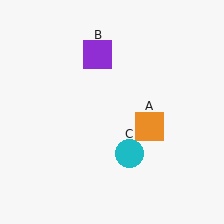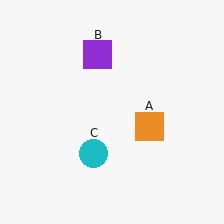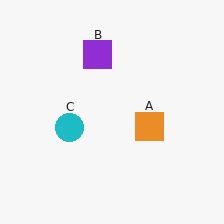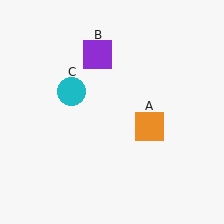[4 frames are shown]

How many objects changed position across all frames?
1 object changed position: cyan circle (object C).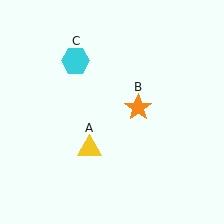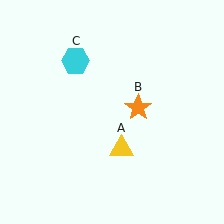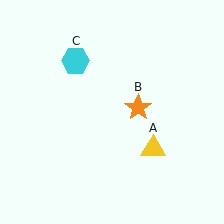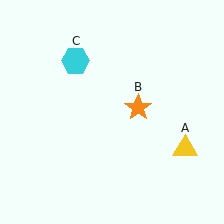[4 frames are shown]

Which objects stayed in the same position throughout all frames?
Orange star (object B) and cyan hexagon (object C) remained stationary.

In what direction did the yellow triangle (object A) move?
The yellow triangle (object A) moved right.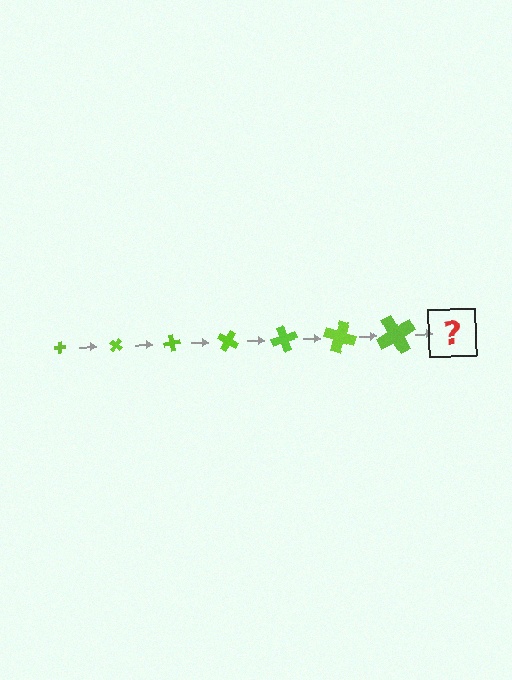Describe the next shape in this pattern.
It should be a cross, larger than the previous one and rotated 280 degrees from the start.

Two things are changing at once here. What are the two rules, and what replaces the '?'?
The two rules are that the cross grows larger each step and it rotates 40 degrees each step. The '?' should be a cross, larger than the previous one and rotated 280 degrees from the start.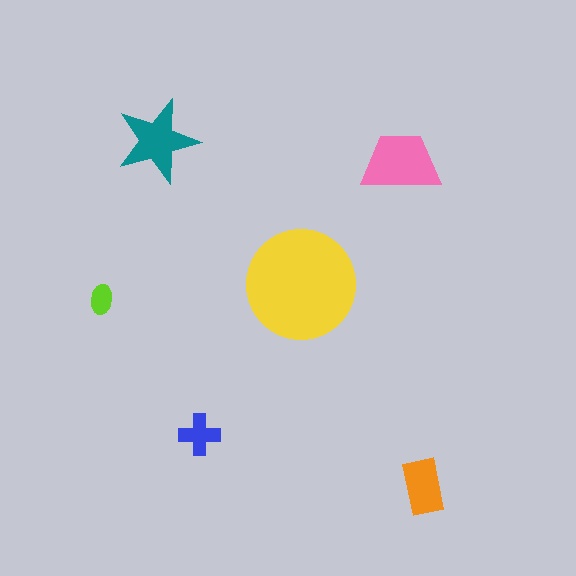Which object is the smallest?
The lime ellipse.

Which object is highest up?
The teal star is topmost.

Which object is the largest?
The yellow circle.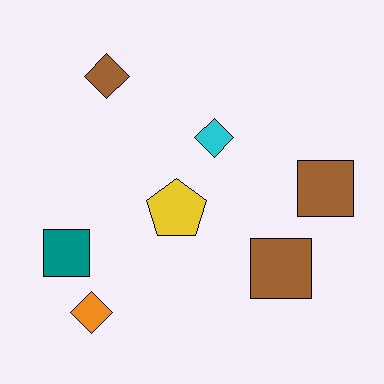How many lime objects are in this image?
There are no lime objects.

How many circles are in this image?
There are no circles.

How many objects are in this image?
There are 7 objects.